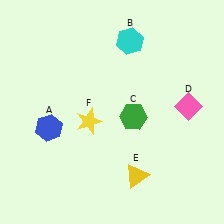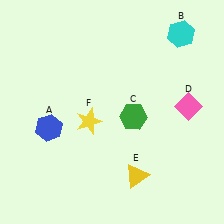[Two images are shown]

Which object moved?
The cyan hexagon (B) moved right.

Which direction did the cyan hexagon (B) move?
The cyan hexagon (B) moved right.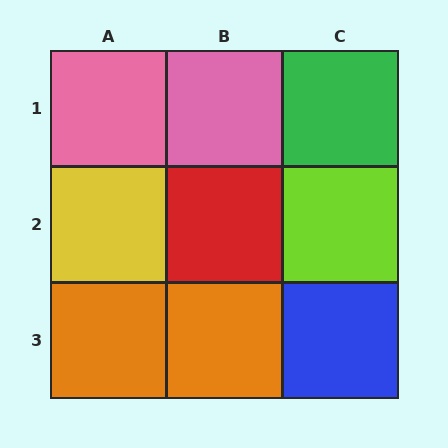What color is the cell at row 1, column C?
Green.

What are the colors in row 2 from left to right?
Yellow, red, lime.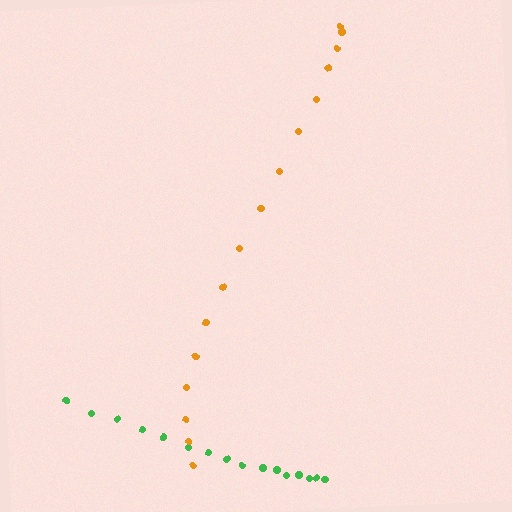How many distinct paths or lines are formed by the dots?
There are 2 distinct paths.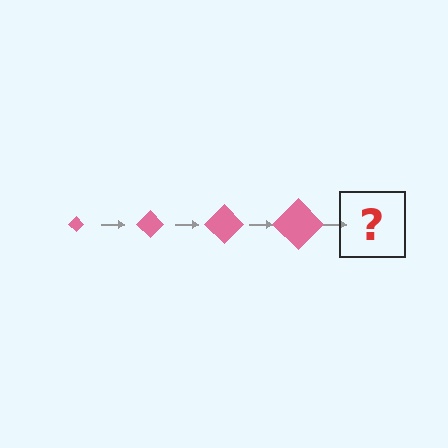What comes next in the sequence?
The next element should be a pink diamond, larger than the previous one.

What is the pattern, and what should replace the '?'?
The pattern is that the diamond gets progressively larger each step. The '?' should be a pink diamond, larger than the previous one.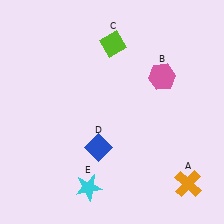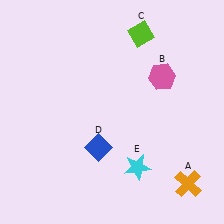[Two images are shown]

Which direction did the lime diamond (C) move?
The lime diamond (C) moved right.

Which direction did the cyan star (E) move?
The cyan star (E) moved right.